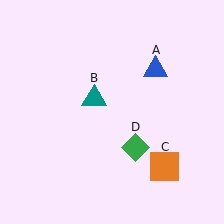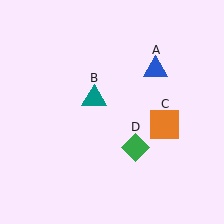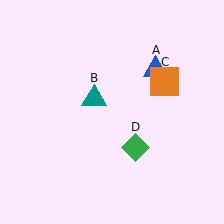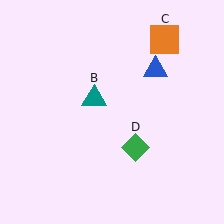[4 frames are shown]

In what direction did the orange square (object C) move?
The orange square (object C) moved up.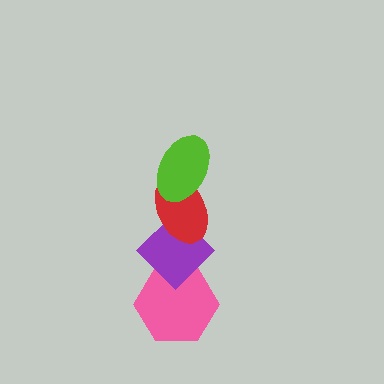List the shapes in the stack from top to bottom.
From top to bottom: the lime ellipse, the red ellipse, the purple diamond, the pink hexagon.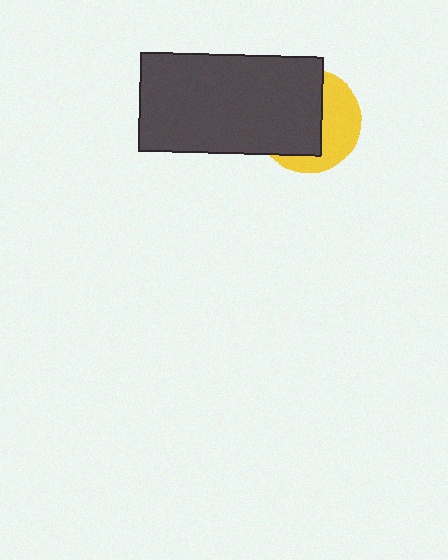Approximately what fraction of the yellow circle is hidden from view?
Roughly 58% of the yellow circle is hidden behind the dark gray rectangle.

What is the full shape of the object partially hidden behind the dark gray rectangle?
The partially hidden object is a yellow circle.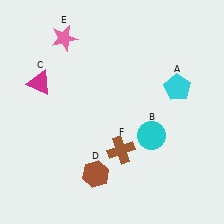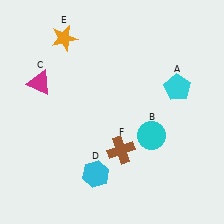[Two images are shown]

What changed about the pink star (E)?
In Image 1, E is pink. In Image 2, it changed to orange.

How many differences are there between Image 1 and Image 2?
There are 2 differences between the two images.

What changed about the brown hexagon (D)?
In Image 1, D is brown. In Image 2, it changed to cyan.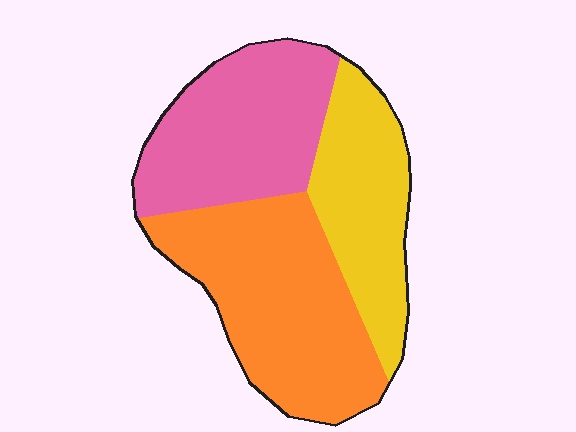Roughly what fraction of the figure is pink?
Pink covers around 35% of the figure.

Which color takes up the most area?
Orange, at roughly 40%.